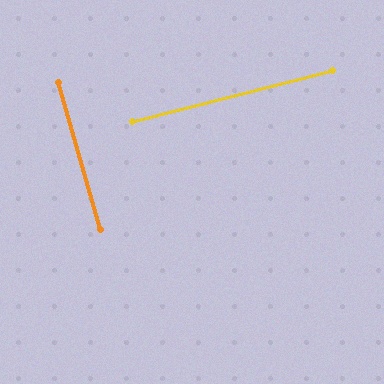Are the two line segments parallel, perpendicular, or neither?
Perpendicular — they meet at approximately 88°.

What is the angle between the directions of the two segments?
Approximately 88 degrees.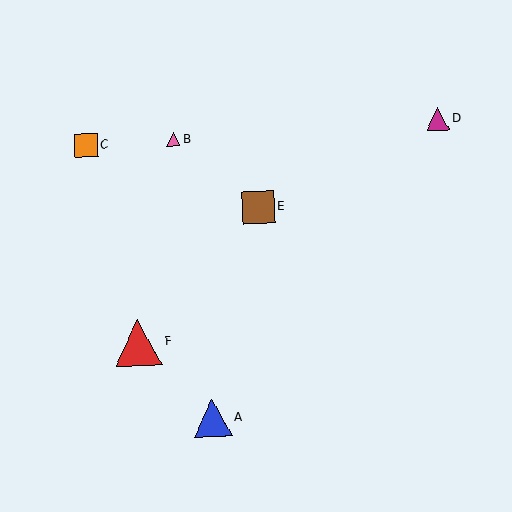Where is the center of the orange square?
The center of the orange square is at (86, 145).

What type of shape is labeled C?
Shape C is an orange square.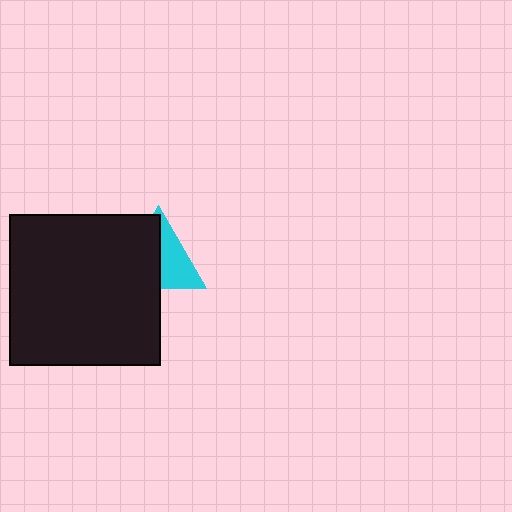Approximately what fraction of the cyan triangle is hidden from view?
Roughly 55% of the cyan triangle is hidden behind the black square.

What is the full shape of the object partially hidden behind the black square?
The partially hidden object is a cyan triangle.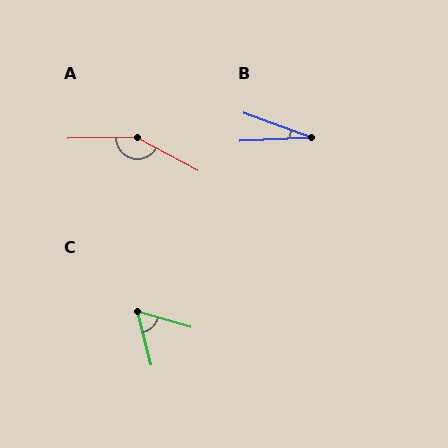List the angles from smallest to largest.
B (23°), C (59°), A (150°).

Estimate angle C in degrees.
Approximately 59 degrees.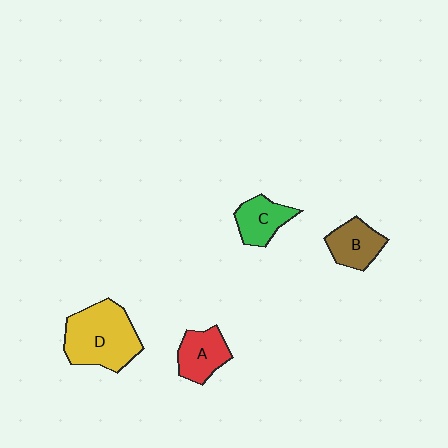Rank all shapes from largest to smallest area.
From largest to smallest: D (yellow), A (red), B (brown), C (green).